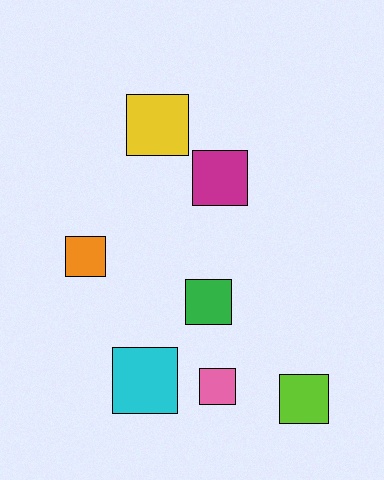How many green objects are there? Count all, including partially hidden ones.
There is 1 green object.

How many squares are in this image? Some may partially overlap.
There are 7 squares.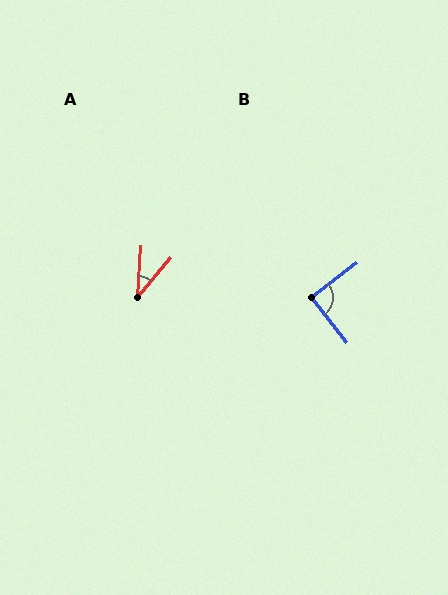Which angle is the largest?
B, at approximately 90 degrees.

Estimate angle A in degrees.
Approximately 36 degrees.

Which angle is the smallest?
A, at approximately 36 degrees.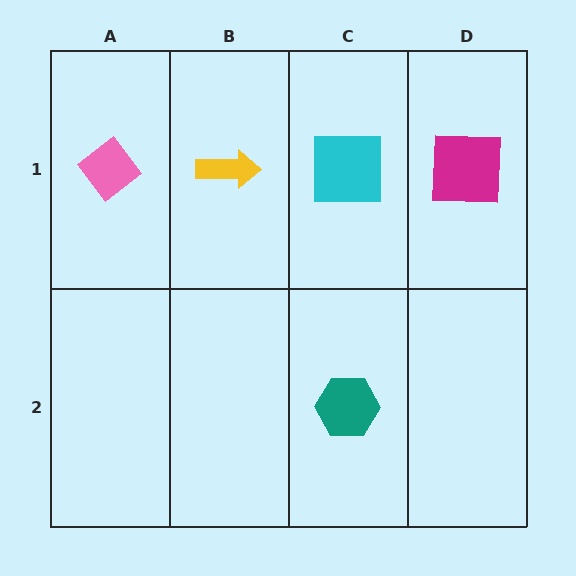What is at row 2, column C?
A teal hexagon.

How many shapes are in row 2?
1 shape.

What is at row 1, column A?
A pink diamond.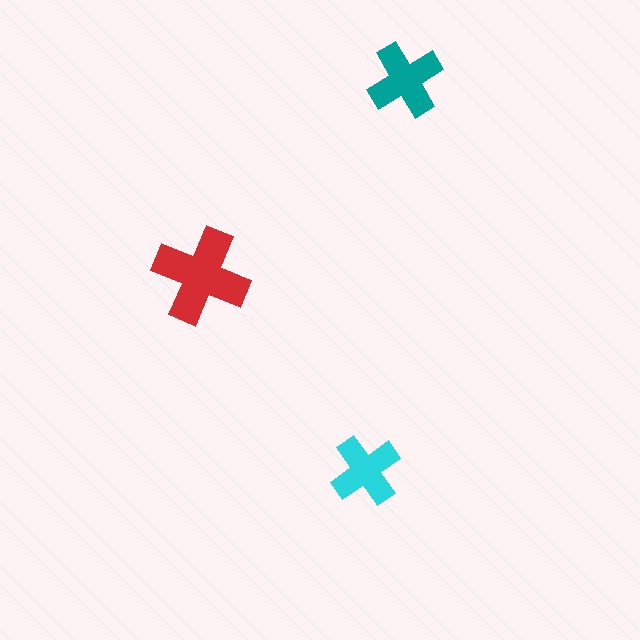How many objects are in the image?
There are 3 objects in the image.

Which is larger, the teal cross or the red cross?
The red one.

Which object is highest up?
The teal cross is topmost.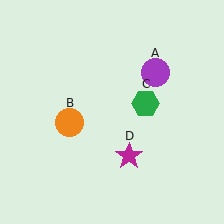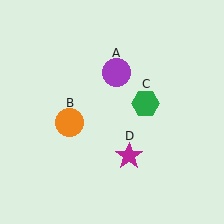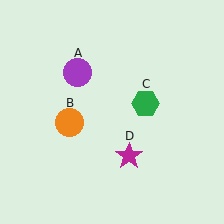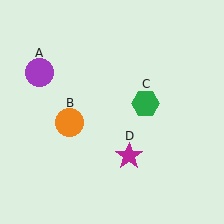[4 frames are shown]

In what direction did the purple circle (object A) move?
The purple circle (object A) moved left.